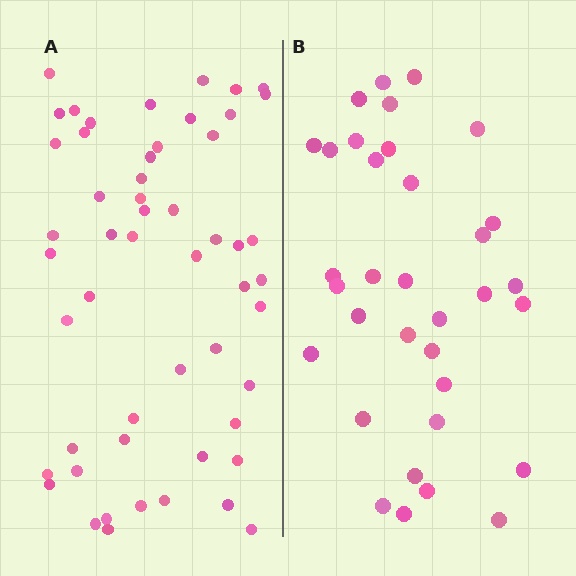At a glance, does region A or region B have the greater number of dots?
Region A (the left region) has more dots.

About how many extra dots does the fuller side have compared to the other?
Region A has approximately 20 more dots than region B.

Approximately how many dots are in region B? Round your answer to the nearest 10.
About 30 dots. (The exact count is 34, which rounds to 30.)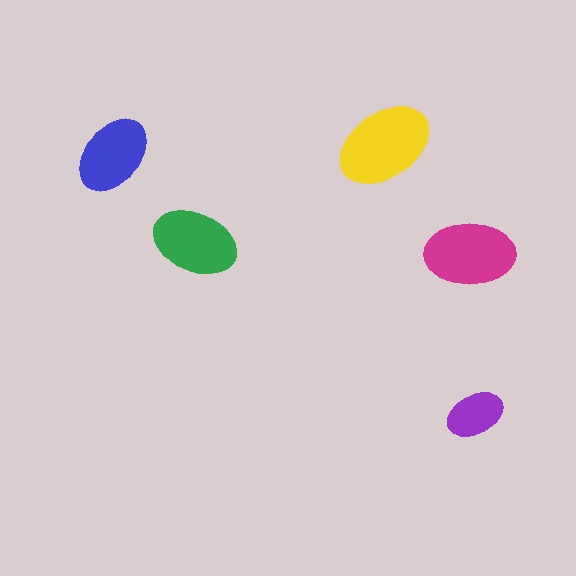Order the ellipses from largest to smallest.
the yellow one, the magenta one, the green one, the blue one, the purple one.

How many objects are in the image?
There are 5 objects in the image.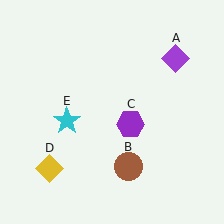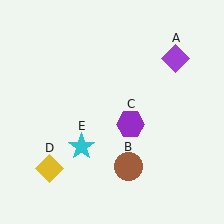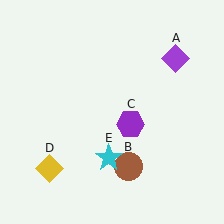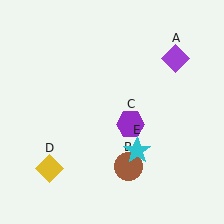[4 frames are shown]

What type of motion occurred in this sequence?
The cyan star (object E) rotated counterclockwise around the center of the scene.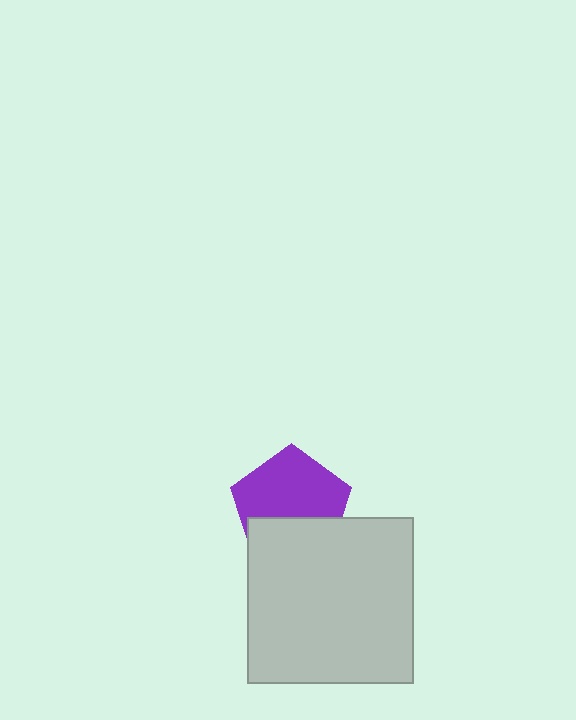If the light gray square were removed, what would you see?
You would see the complete purple pentagon.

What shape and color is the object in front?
The object in front is a light gray square.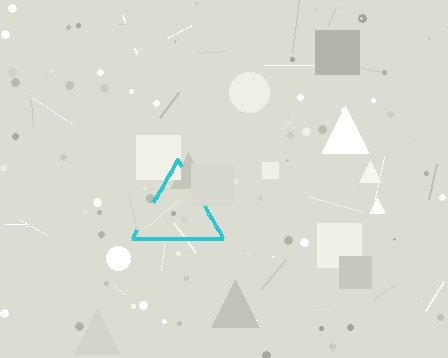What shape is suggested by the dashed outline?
The dashed outline suggests a triangle.